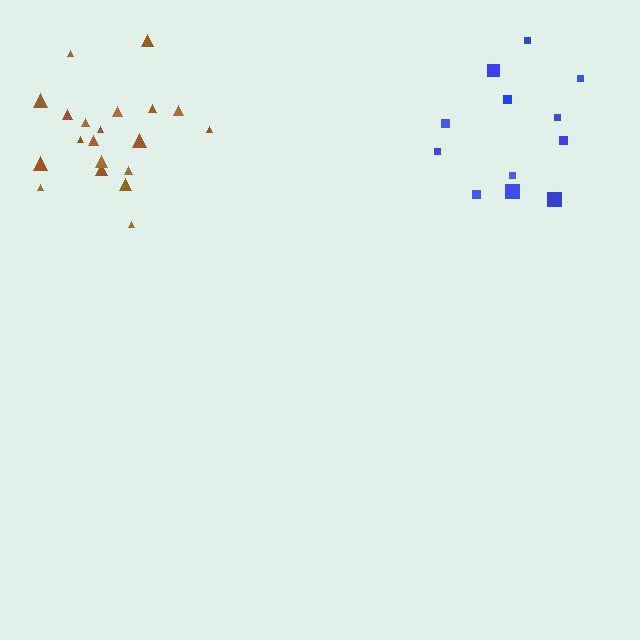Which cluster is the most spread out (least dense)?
Blue.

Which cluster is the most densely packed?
Brown.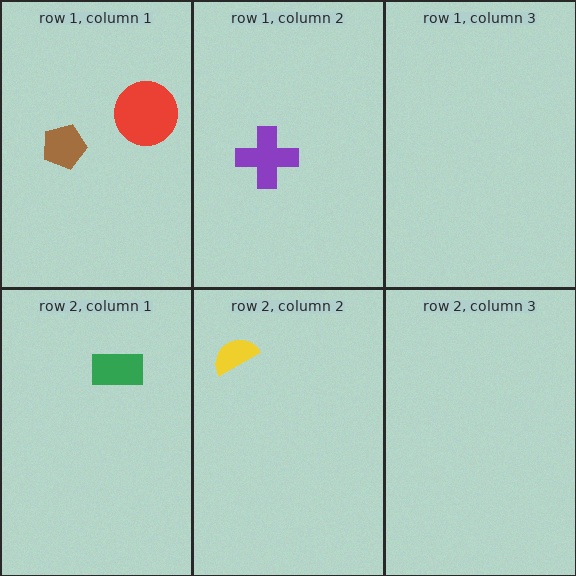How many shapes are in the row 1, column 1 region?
2.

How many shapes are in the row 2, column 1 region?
1.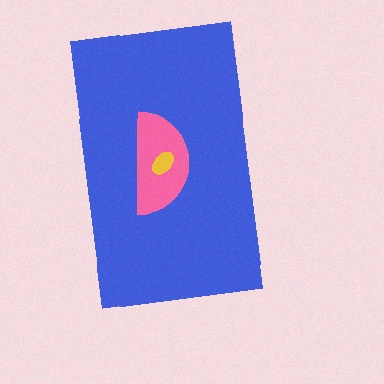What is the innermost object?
The yellow ellipse.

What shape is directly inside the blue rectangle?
The pink semicircle.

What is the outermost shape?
The blue rectangle.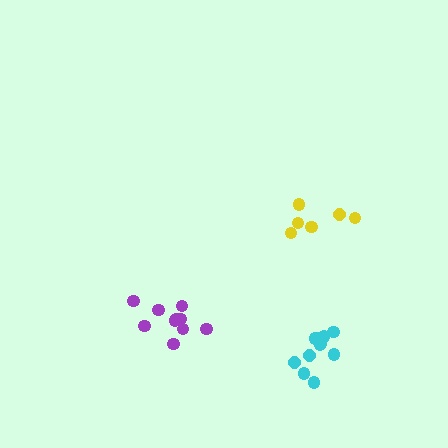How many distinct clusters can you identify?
There are 3 distinct clusters.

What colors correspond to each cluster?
The clusters are colored: yellow, cyan, purple.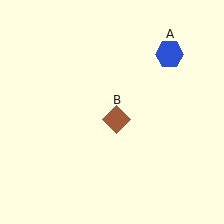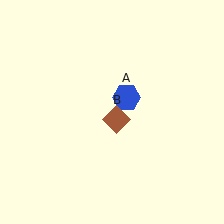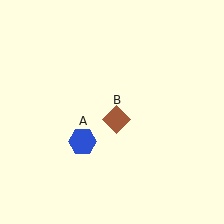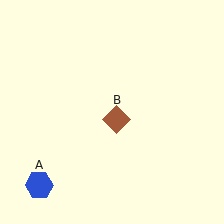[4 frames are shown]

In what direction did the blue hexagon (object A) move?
The blue hexagon (object A) moved down and to the left.